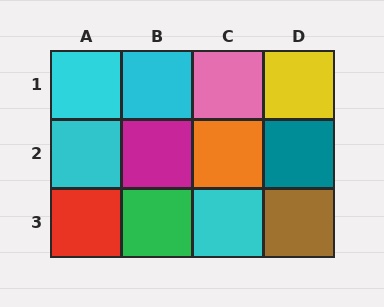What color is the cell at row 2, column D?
Teal.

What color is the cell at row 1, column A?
Cyan.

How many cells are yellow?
1 cell is yellow.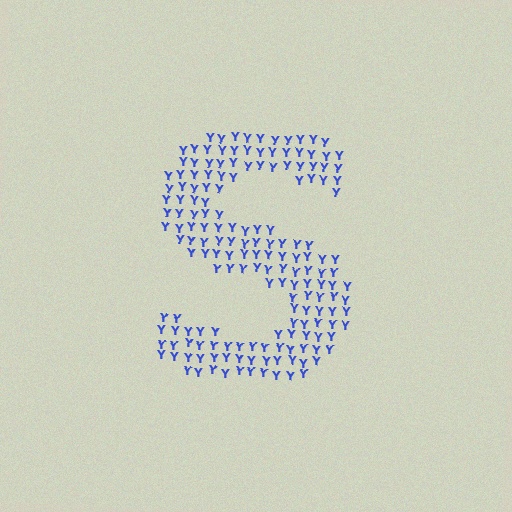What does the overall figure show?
The overall figure shows the letter S.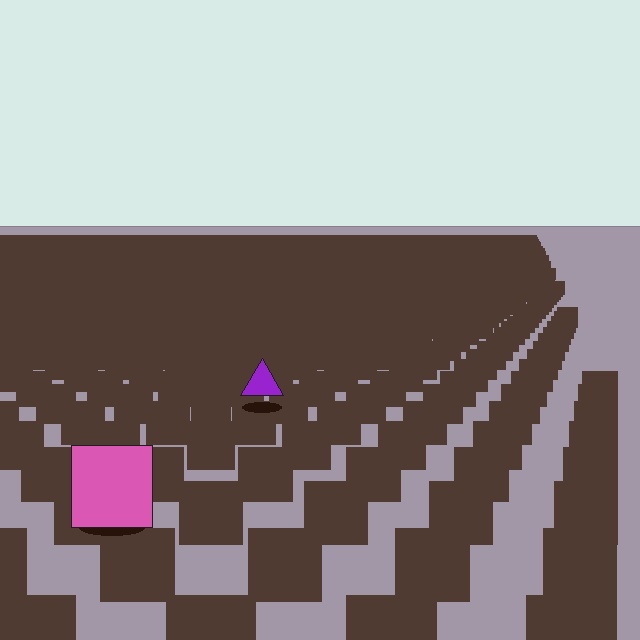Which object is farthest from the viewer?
The purple triangle is farthest from the viewer. It appears smaller and the ground texture around it is denser.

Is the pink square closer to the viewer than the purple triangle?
Yes. The pink square is closer — you can tell from the texture gradient: the ground texture is coarser near it.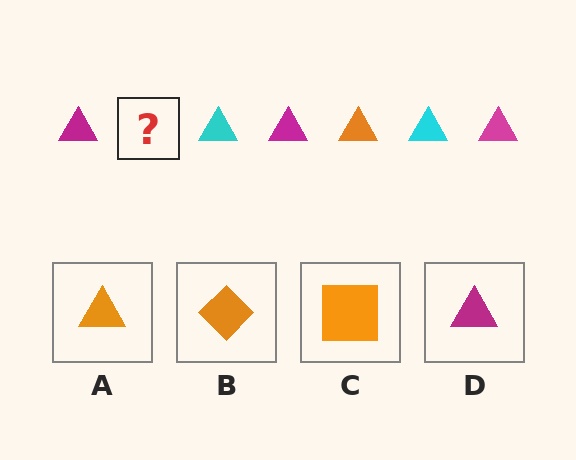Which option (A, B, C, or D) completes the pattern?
A.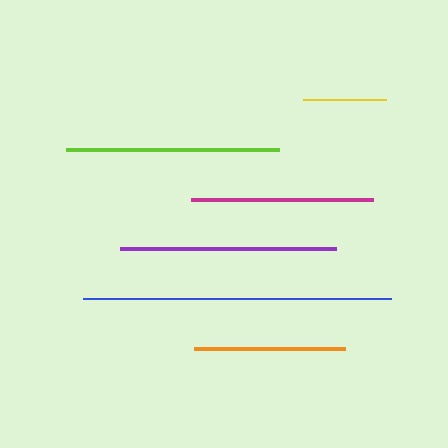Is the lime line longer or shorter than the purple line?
The purple line is longer than the lime line.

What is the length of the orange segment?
The orange segment is approximately 151 pixels long.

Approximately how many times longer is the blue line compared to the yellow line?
The blue line is approximately 3.7 times the length of the yellow line.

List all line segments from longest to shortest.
From longest to shortest: blue, purple, lime, magenta, orange, yellow.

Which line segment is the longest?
The blue line is the longest at approximately 308 pixels.